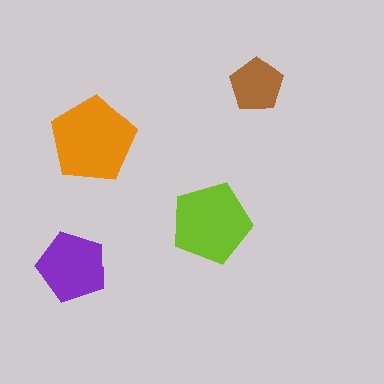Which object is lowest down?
The purple pentagon is bottommost.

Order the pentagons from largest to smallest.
the orange one, the lime one, the purple one, the brown one.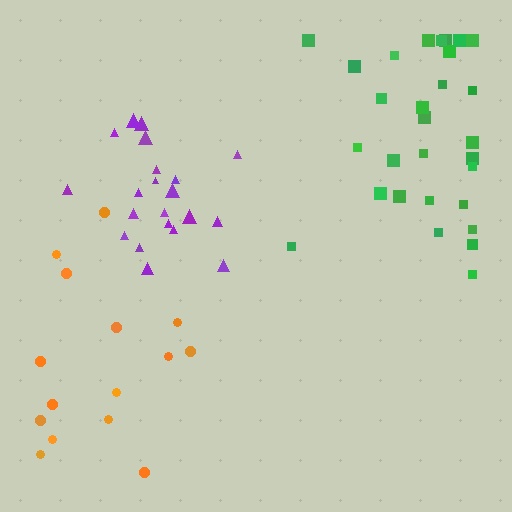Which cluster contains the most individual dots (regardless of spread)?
Green (29).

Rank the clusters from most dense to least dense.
purple, green, orange.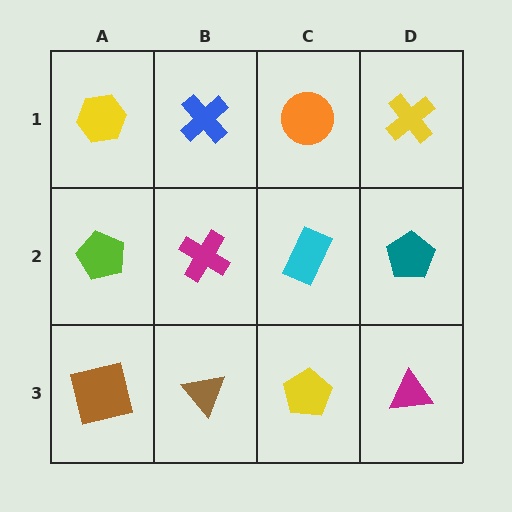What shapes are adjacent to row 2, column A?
A yellow hexagon (row 1, column A), a brown square (row 3, column A), a magenta cross (row 2, column B).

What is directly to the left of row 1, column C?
A blue cross.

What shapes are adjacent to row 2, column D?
A yellow cross (row 1, column D), a magenta triangle (row 3, column D), a cyan rectangle (row 2, column C).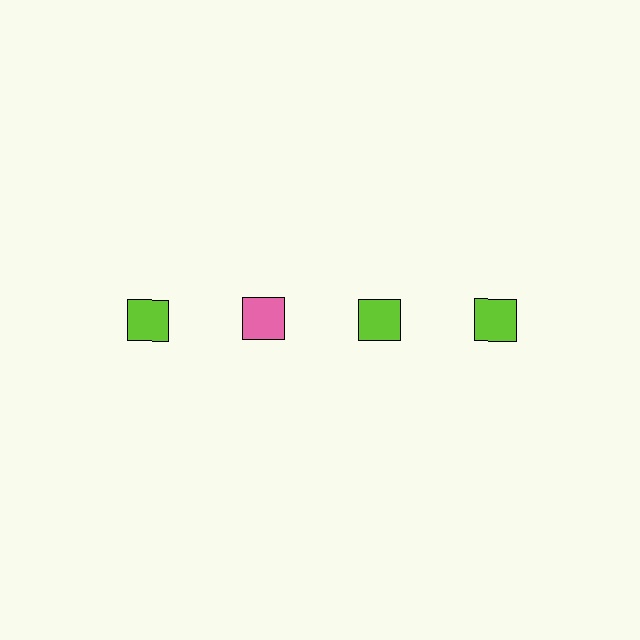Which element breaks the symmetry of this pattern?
The pink square in the top row, second from left column breaks the symmetry. All other shapes are lime squares.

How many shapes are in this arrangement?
There are 4 shapes arranged in a grid pattern.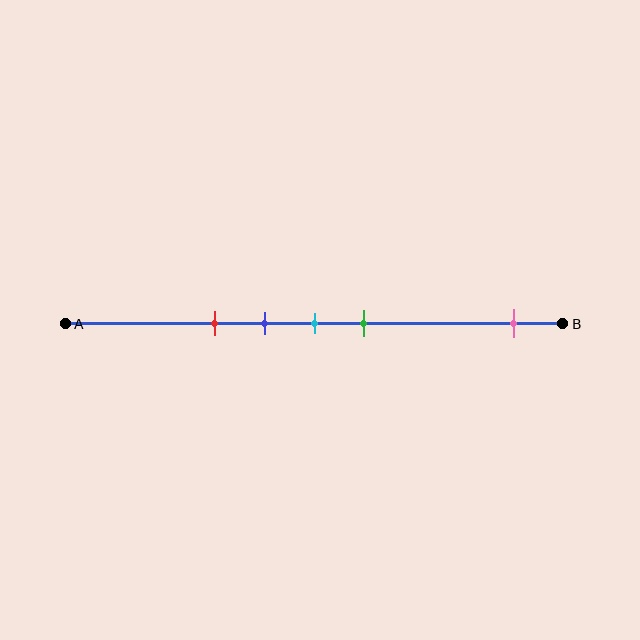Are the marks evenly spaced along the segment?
No, the marks are not evenly spaced.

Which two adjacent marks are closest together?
The blue and cyan marks are the closest adjacent pair.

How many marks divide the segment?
There are 5 marks dividing the segment.